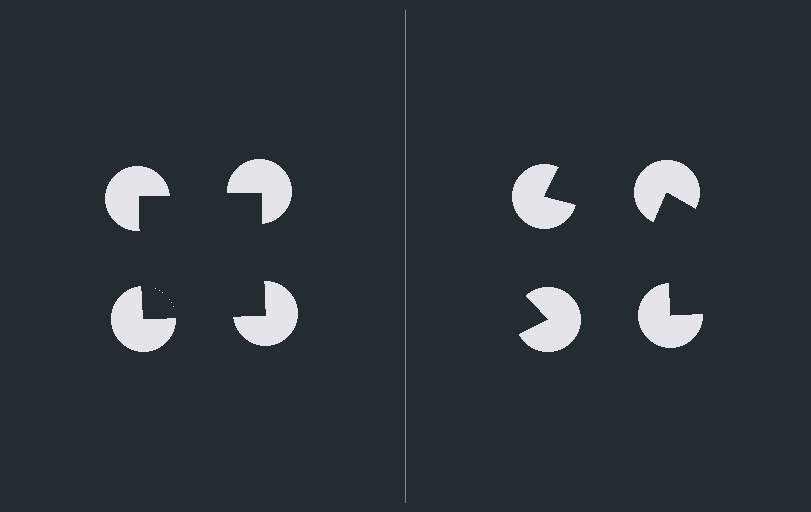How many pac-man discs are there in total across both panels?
8 — 4 on each side.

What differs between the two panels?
The pac-man discs are positioned identically on both sides; only the wedge orientations differ. On the left they align to a square; on the right they are misaligned.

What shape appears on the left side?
An illusory square.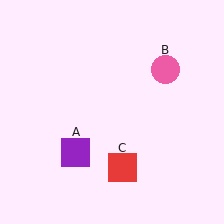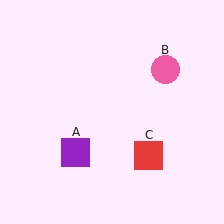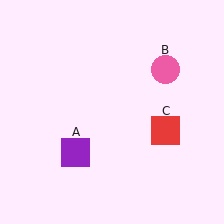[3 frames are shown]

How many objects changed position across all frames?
1 object changed position: red square (object C).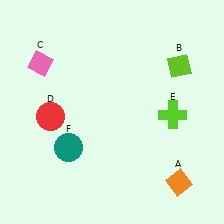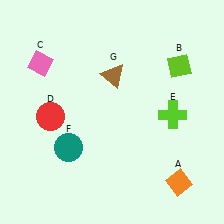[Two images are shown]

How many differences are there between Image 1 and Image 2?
There is 1 difference between the two images.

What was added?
A brown triangle (G) was added in Image 2.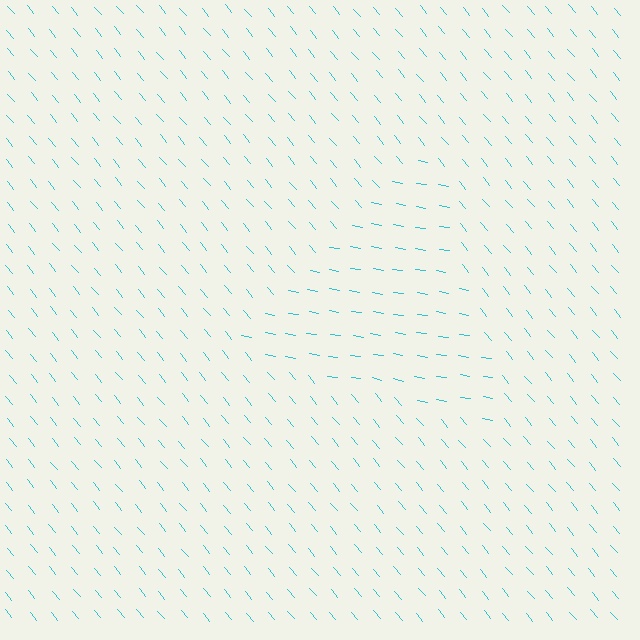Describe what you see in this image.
The image is filled with small cyan line segments. A triangle region in the image has lines oriented differently from the surrounding lines, creating a visible texture boundary.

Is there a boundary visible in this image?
Yes, there is a texture boundary formed by a change in line orientation.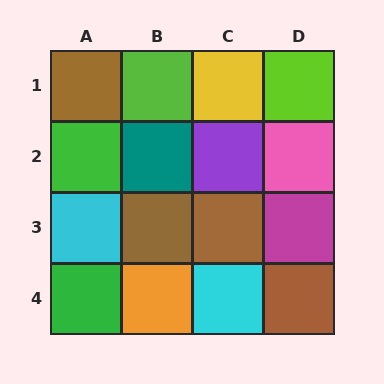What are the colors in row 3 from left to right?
Cyan, brown, brown, magenta.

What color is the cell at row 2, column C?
Purple.